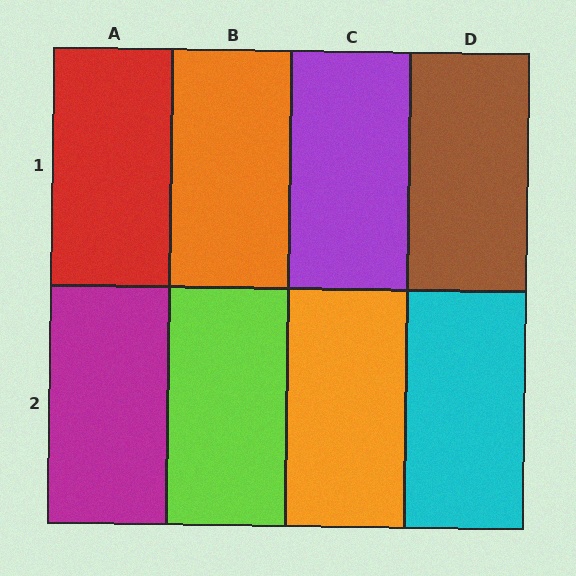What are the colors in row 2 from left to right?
Magenta, lime, orange, cyan.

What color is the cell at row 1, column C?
Purple.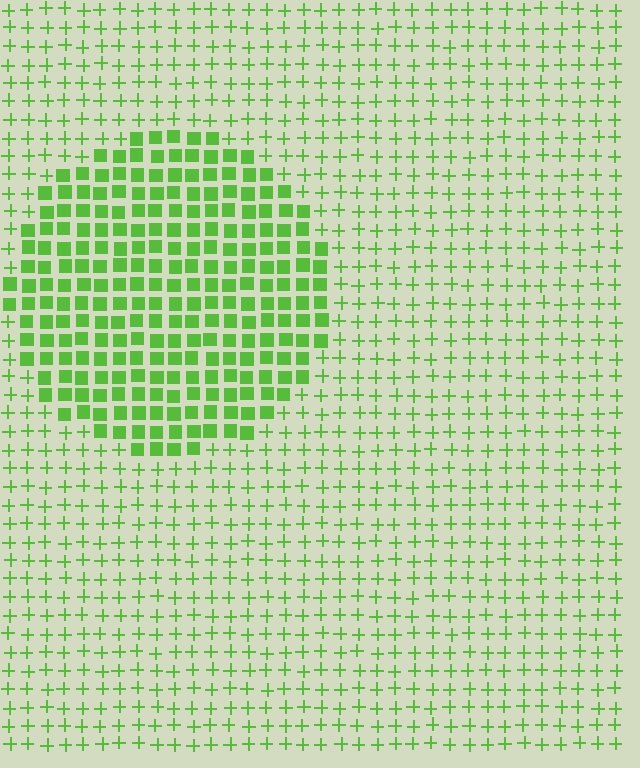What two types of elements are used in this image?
The image uses squares inside the circle region and plus signs outside it.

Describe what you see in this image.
The image is filled with small lime elements arranged in a uniform grid. A circle-shaped region contains squares, while the surrounding area contains plus signs. The boundary is defined purely by the change in element shape.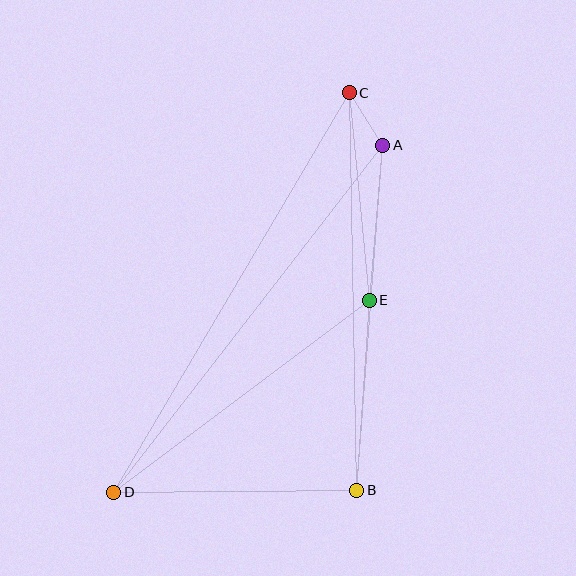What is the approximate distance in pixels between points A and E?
The distance between A and E is approximately 155 pixels.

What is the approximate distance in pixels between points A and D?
The distance between A and D is approximately 439 pixels.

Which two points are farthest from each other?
Points C and D are farthest from each other.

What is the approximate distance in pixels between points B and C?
The distance between B and C is approximately 398 pixels.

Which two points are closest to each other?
Points A and C are closest to each other.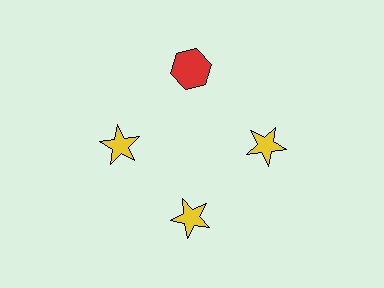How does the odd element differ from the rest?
It differs in both color (red instead of yellow) and shape (hexagon instead of star).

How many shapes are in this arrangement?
There are 4 shapes arranged in a ring pattern.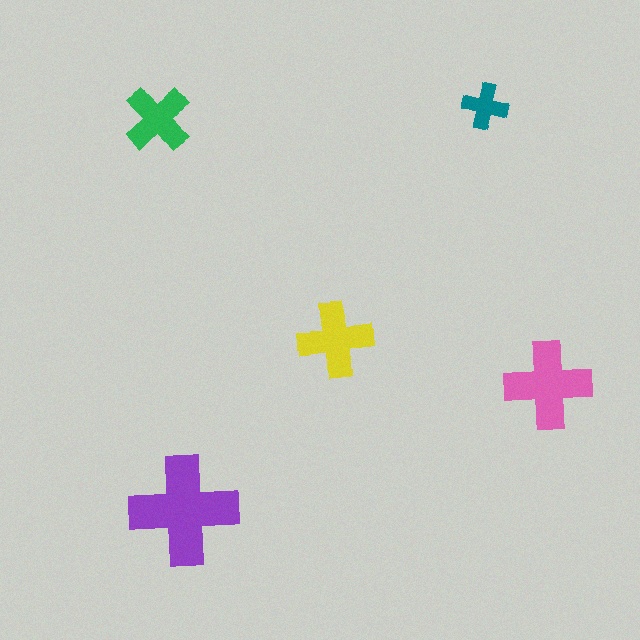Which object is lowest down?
The purple cross is bottommost.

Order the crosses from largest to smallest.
the purple one, the pink one, the yellow one, the green one, the teal one.